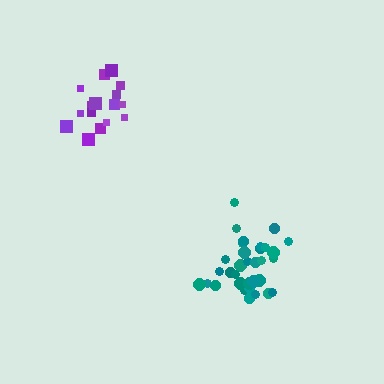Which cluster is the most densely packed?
Teal.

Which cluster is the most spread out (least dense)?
Purple.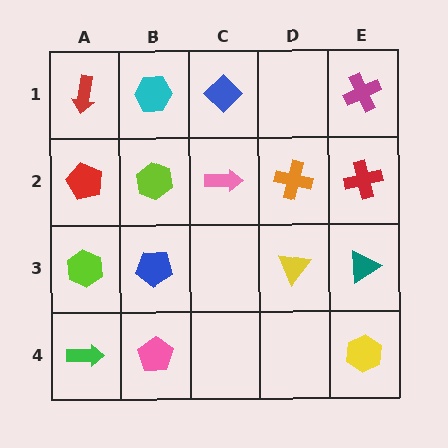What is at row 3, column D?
A yellow triangle.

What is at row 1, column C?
A blue diamond.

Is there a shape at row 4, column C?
No, that cell is empty.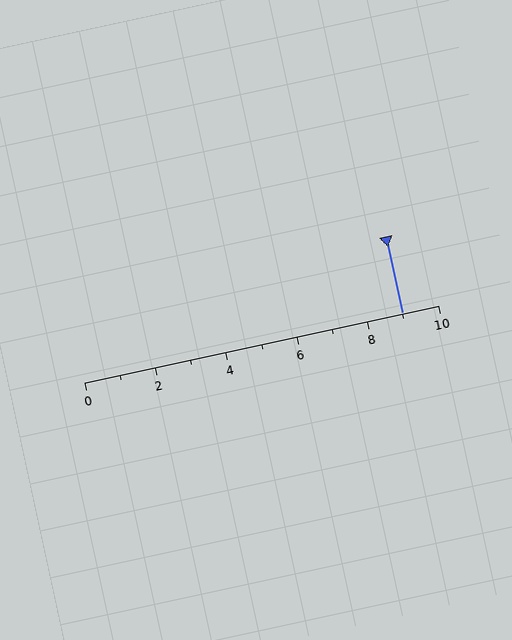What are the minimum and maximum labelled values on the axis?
The axis runs from 0 to 10.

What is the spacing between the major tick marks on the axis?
The major ticks are spaced 2 apart.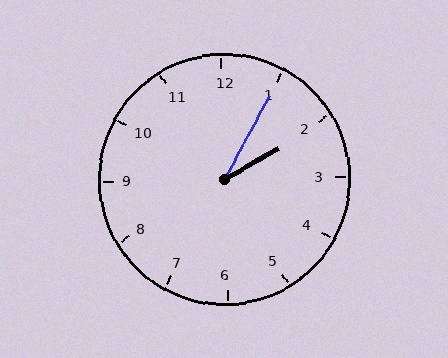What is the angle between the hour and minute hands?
Approximately 32 degrees.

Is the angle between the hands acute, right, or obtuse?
It is acute.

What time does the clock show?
2:05.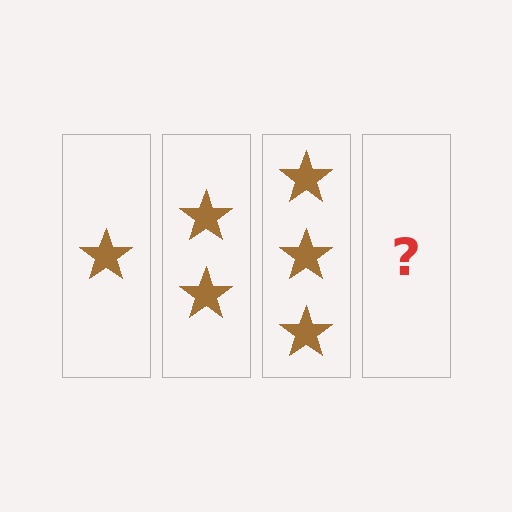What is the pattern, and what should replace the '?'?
The pattern is that each step adds one more star. The '?' should be 4 stars.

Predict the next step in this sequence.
The next step is 4 stars.